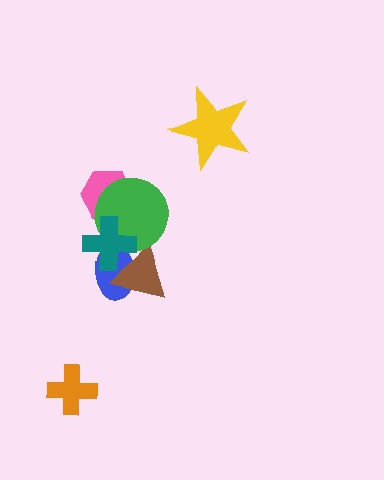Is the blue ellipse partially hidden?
Yes, it is partially covered by another shape.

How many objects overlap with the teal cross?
4 objects overlap with the teal cross.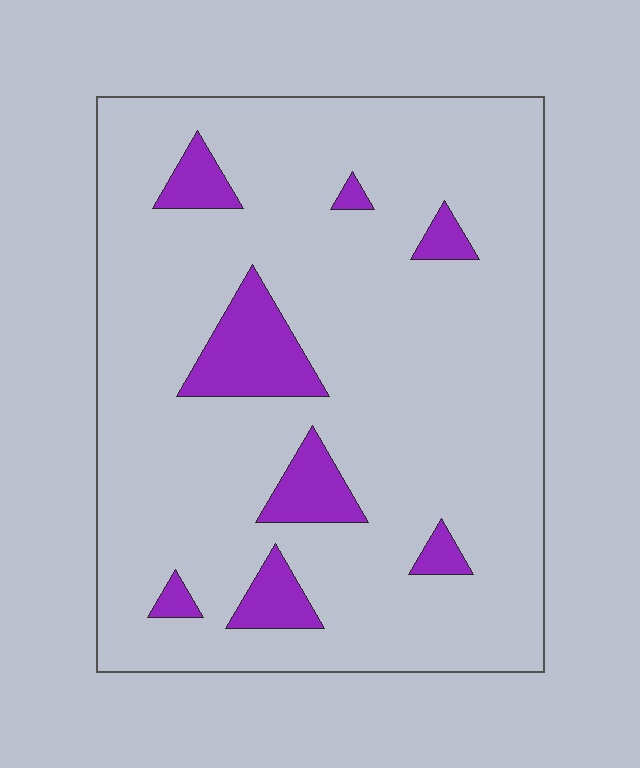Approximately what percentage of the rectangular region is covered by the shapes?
Approximately 10%.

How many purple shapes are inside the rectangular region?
8.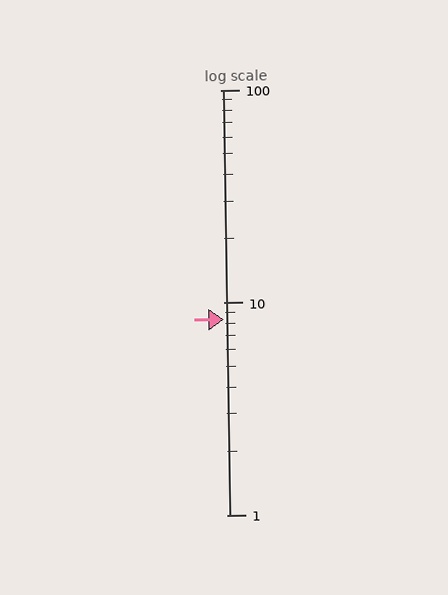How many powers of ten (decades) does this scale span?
The scale spans 2 decades, from 1 to 100.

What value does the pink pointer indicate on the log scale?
The pointer indicates approximately 8.3.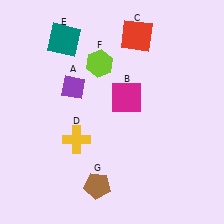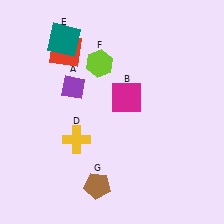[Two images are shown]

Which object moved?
The red square (C) moved left.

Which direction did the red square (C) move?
The red square (C) moved left.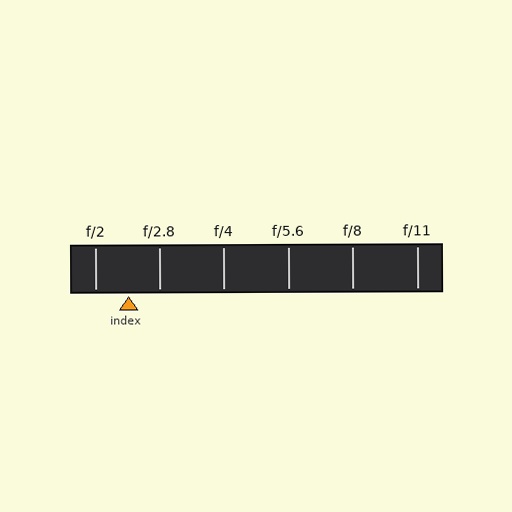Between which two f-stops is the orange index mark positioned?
The index mark is between f/2 and f/2.8.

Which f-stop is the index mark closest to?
The index mark is closest to f/2.8.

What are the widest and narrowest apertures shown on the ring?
The widest aperture shown is f/2 and the narrowest is f/11.